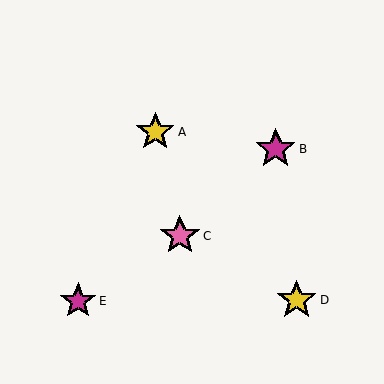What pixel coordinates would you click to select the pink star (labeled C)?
Click at (180, 236) to select the pink star C.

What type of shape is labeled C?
Shape C is a pink star.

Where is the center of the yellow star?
The center of the yellow star is at (297, 300).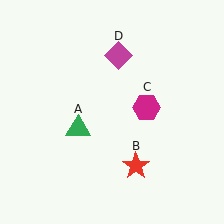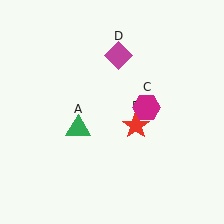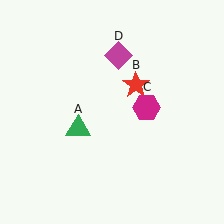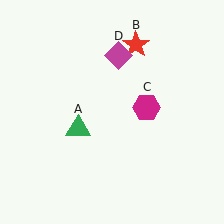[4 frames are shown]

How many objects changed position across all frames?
1 object changed position: red star (object B).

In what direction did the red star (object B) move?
The red star (object B) moved up.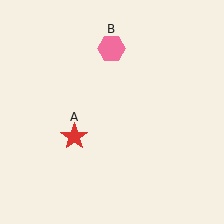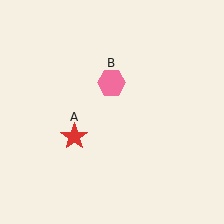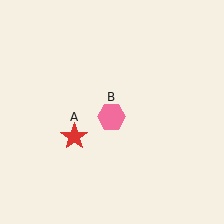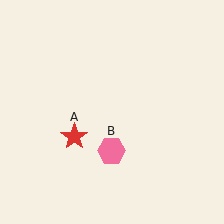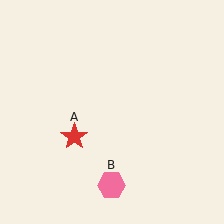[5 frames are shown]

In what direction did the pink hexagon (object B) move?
The pink hexagon (object B) moved down.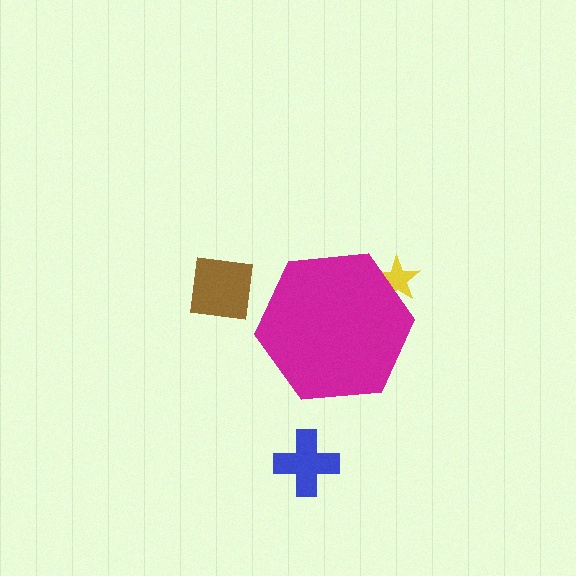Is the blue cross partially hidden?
No, the blue cross is fully visible.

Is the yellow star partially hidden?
Yes, the yellow star is partially hidden behind the magenta hexagon.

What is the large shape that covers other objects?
A magenta hexagon.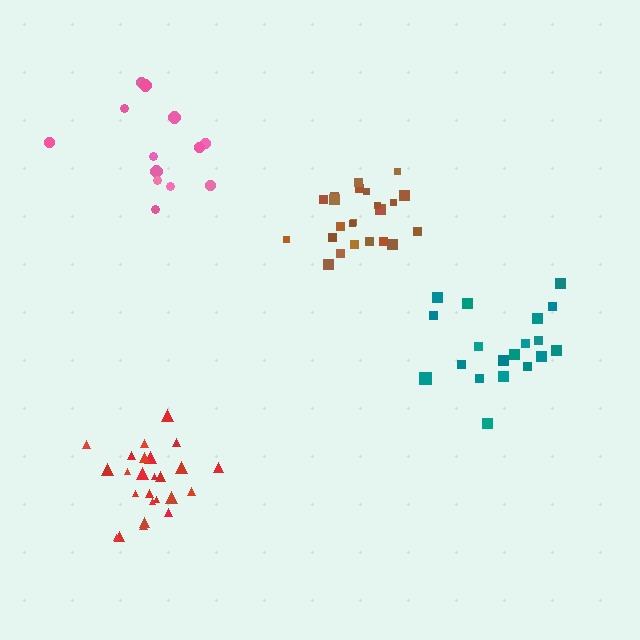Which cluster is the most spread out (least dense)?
Pink.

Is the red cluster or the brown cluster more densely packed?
Red.